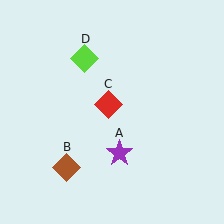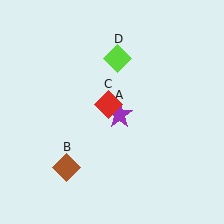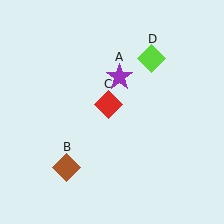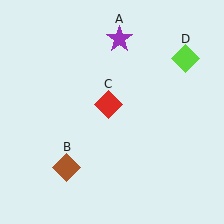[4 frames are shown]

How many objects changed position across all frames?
2 objects changed position: purple star (object A), lime diamond (object D).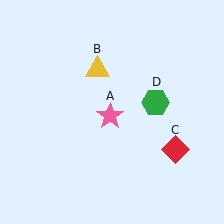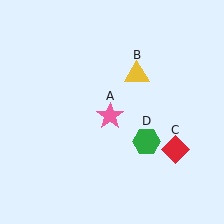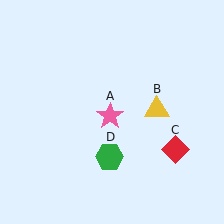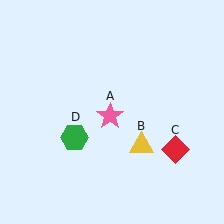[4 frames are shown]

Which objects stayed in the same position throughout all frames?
Pink star (object A) and red diamond (object C) remained stationary.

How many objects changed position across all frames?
2 objects changed position: yellow triangle (object B), green hexagon (object D).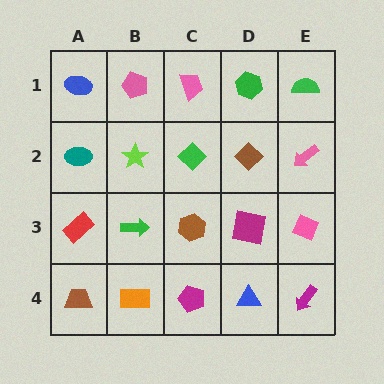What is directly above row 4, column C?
A brown hexagon.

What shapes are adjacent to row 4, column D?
A magenta square (row 3, column D), a magenta pentagon (row 4, column C), a magenta arrow (row 4, column E).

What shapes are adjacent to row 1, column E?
A pink arrow (row 2, column E), a green hexagon (row 1, column D).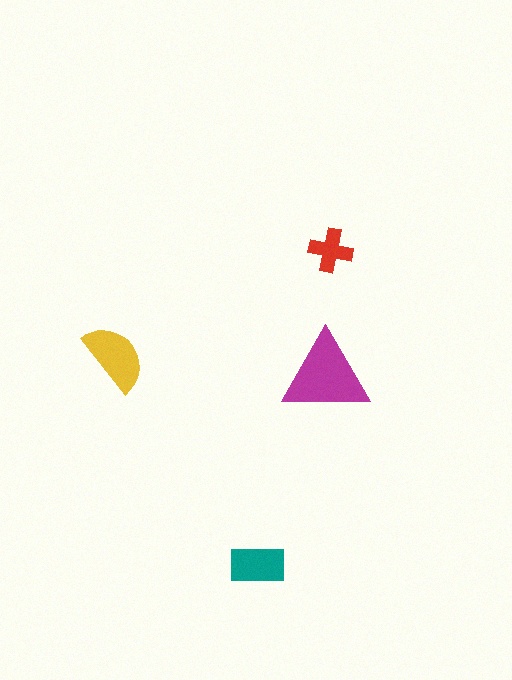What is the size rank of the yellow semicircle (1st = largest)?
2nd.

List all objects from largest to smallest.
The magenta triangle, the yellow semicircle, the teal rectangle, the red cross.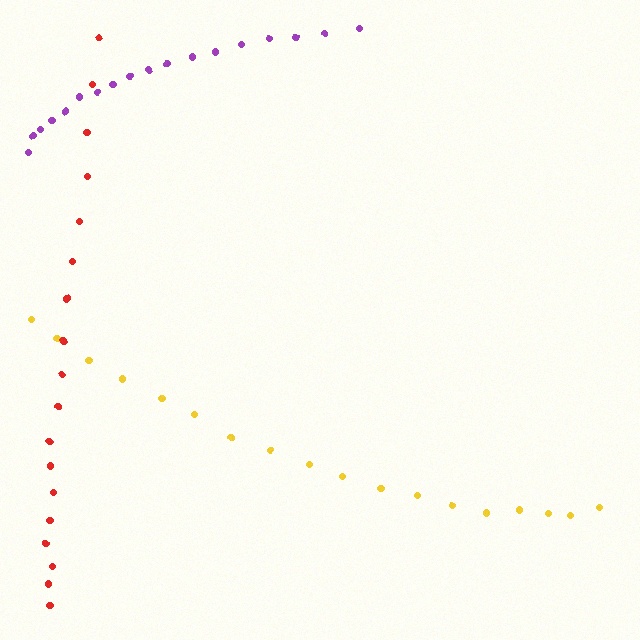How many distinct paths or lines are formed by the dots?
There are 3 distinct paths.